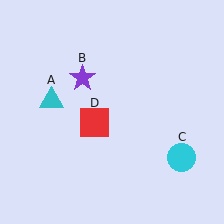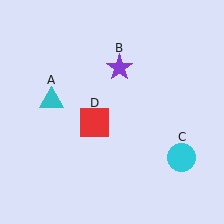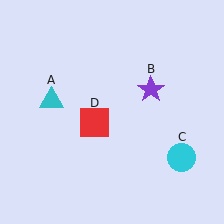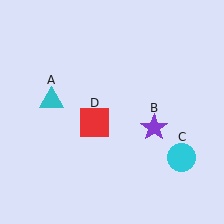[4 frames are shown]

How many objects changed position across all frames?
1 object changed position: purple star (object B).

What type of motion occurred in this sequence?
The purple star (object B) rotated clockwise around the center of the scene.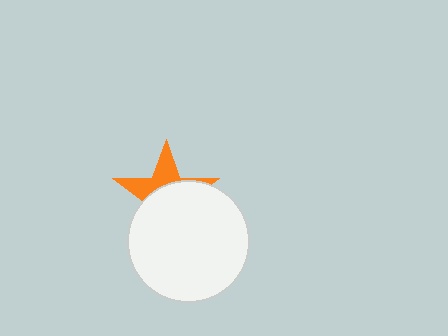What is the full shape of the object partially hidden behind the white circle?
The partially hidden object is an orange star.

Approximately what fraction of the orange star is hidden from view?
Roughly 62% of the orange star is hidden behind the white circle.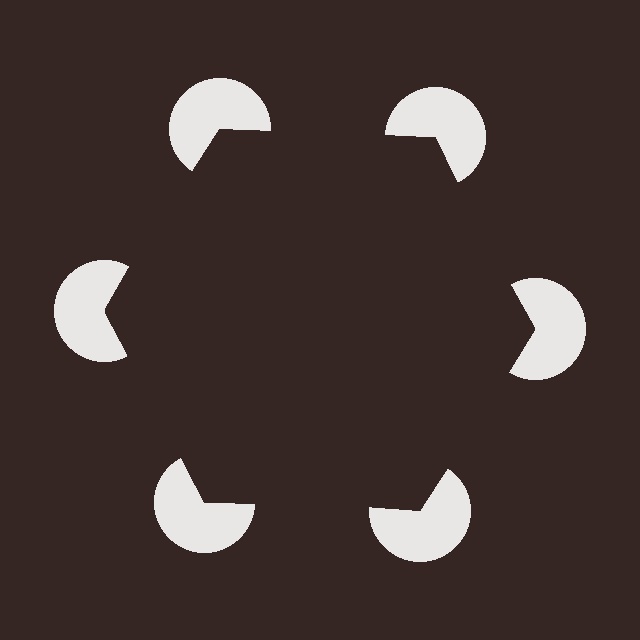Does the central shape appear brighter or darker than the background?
It typically appears slightly darker than the background, even though no actual brightness change is drawn.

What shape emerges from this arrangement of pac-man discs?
An illusory hexagon — its edges are inferred from the aligned wedge cuts in the pac-man discs, not physically drawn.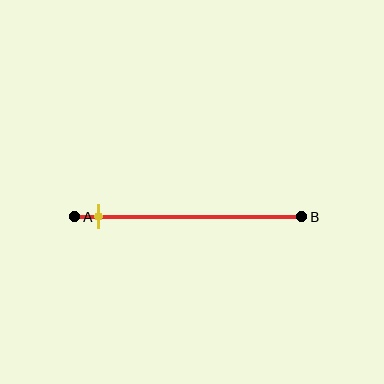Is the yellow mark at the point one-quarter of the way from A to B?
No, the mark is at about 10% from A, not at the 25% one-quarter point.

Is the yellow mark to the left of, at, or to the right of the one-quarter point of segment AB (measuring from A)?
The yellow mark is to the left of the one-quarter point of segment AB.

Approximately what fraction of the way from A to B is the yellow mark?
The yellow mark is approximately 10% of the way from A to B.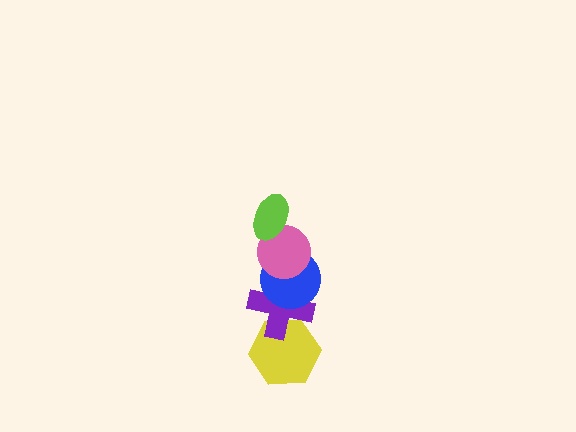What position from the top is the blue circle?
The blue circle is 3rd from the top.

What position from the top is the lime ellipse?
The lime ellipse is 1st from the top.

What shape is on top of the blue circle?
The pink circle is on top of the blue circle.